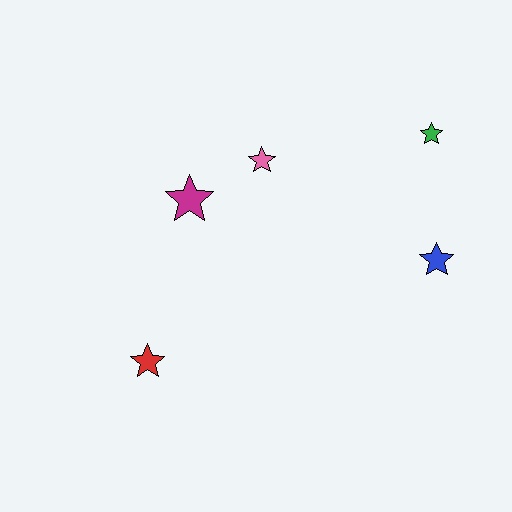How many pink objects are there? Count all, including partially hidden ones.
There is 1 pink object.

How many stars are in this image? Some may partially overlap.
There are 5 stars.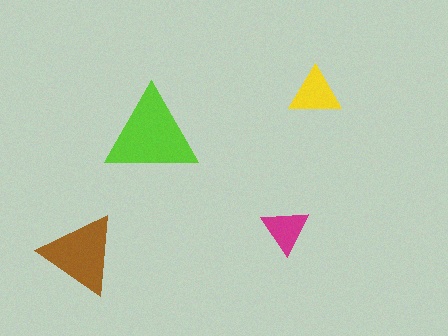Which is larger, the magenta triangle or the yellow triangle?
The yellow one.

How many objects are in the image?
There are 4 objects in the image.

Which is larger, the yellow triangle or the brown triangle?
The brown one.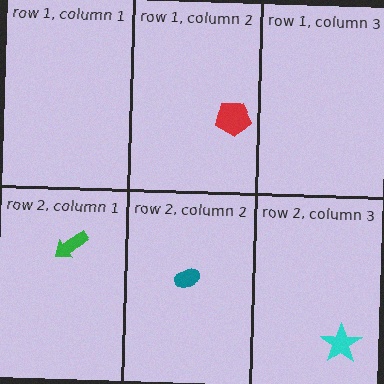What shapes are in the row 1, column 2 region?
The red pentagon.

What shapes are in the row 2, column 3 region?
The cyan star.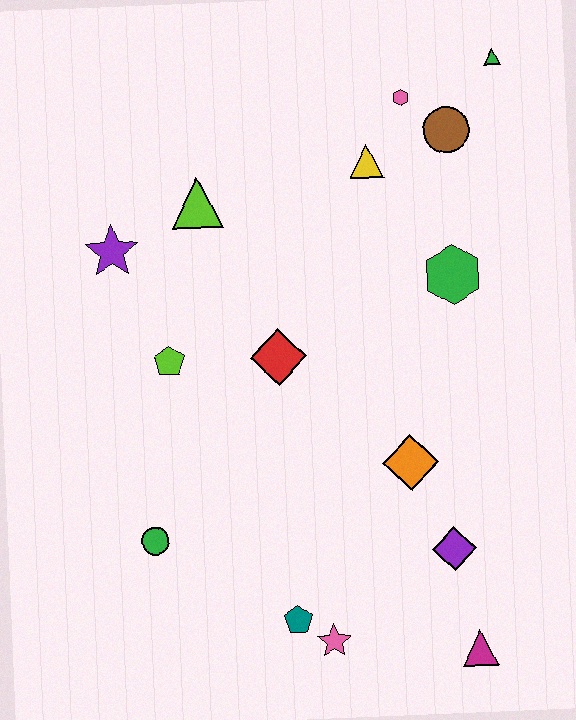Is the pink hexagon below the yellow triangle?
No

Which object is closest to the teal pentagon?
The pink star is closest to the teal pentagon.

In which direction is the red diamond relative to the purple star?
The red diamond is to the right of the purple star.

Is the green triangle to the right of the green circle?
Yes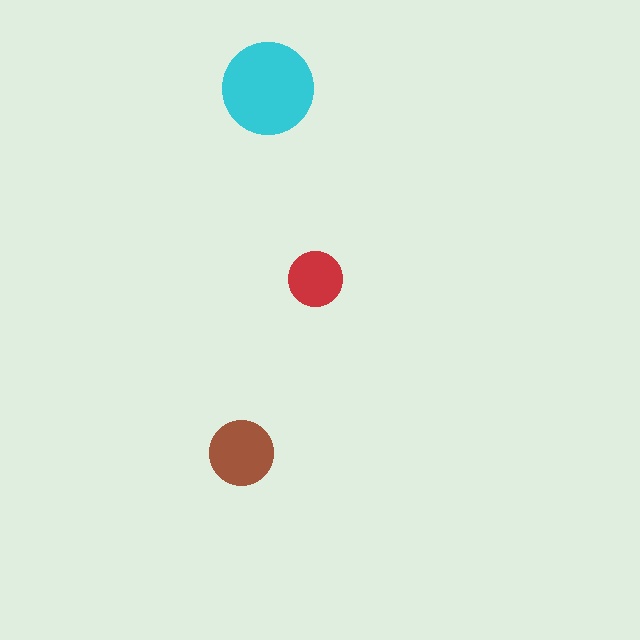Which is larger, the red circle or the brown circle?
The brown one.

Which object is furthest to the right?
The red circle is rightmost.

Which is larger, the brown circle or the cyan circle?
The cyan one.